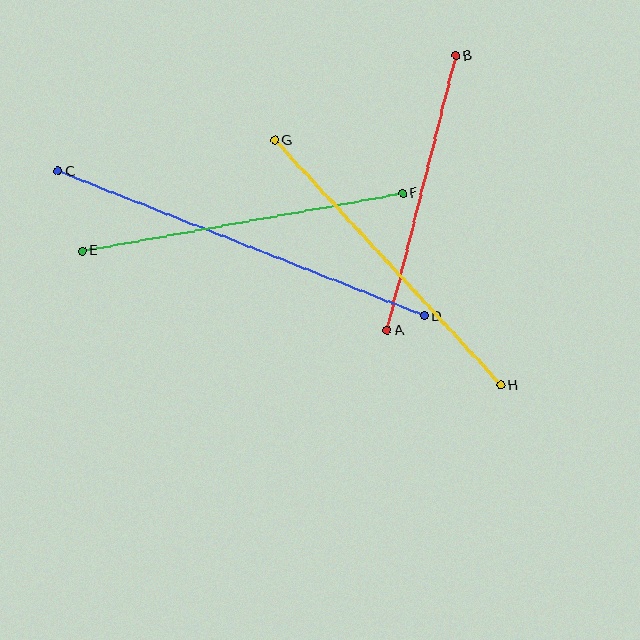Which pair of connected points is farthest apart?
Points C and D are farthest apart.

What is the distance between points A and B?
The distance is approximately 283 pixels.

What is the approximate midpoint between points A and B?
The midpoint is at approximately (421, 193) pixels.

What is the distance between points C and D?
The distance is approximately 394 pixels.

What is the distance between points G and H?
The distance is approximately 334 pixels.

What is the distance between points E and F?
The distance is approximately 326 pixels.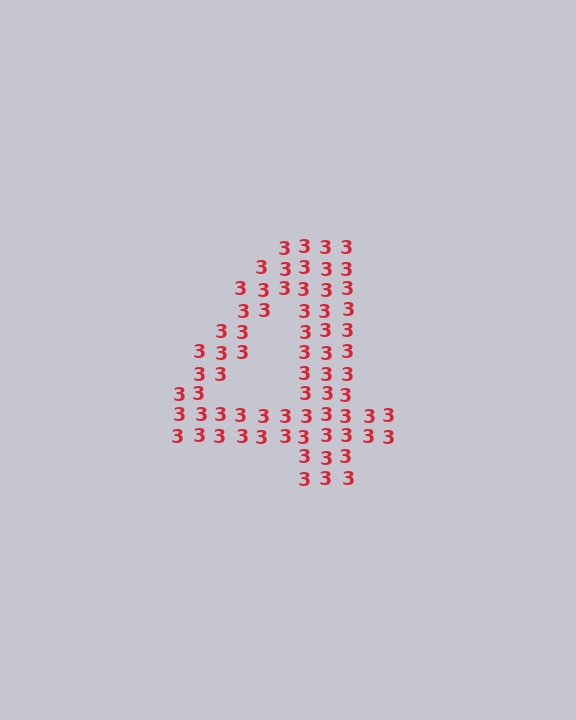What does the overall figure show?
The overall figure shows the digit 4.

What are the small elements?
The small elements are digit 3's.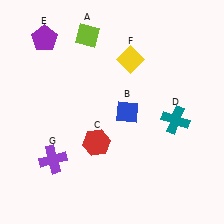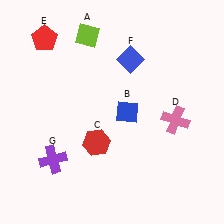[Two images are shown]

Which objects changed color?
D changed from teal to pink. E changed from purple to red. F changed from yellow to blue.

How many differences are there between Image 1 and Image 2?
There are 3 differences between the two images.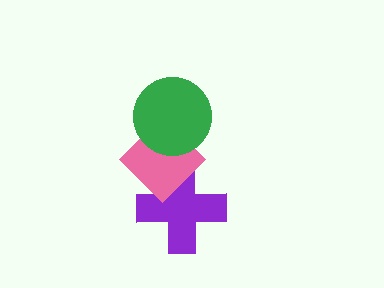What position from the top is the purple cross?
The purple cross is 3rd from the top.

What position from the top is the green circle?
The green circle is 1st from the top.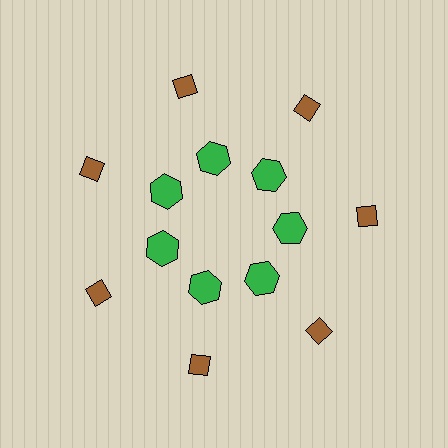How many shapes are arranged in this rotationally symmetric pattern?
There are 14 shapes, arranged in 7 groups of 2.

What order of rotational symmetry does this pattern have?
This pattern has 7-fold rotational symmetry.